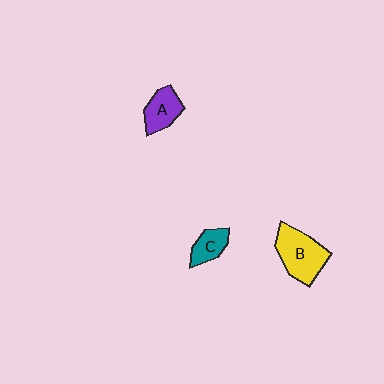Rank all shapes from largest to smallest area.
From largest to smallest: B (yellow), A (purple), C (teal).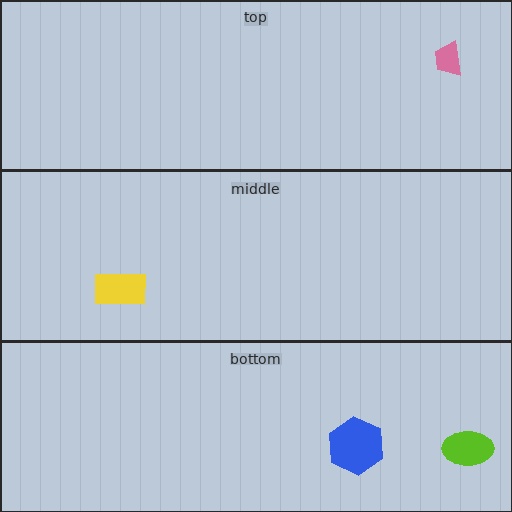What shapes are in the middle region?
The yellow rectangle.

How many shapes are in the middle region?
1.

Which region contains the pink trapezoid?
The top region.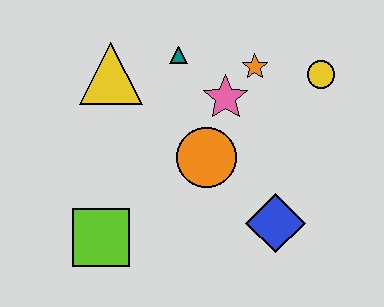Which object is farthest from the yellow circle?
The lime square is farthest from the yellow circle.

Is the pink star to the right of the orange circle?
Yes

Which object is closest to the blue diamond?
The orange circle is closest to the blue diamond.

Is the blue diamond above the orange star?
No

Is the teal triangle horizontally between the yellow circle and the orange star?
No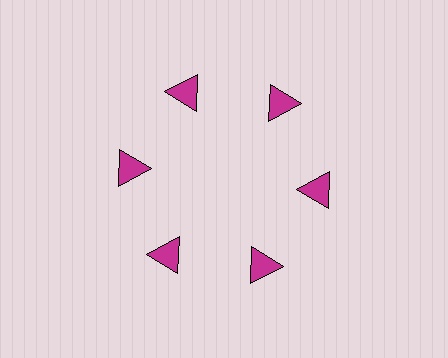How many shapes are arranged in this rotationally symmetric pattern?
There are 6 shapes, arranged in 6 groups of 1.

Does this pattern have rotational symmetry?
Yes, this pattern has 6-fold rotational symmetry. It looks the same after rotating 60 degrees around the center.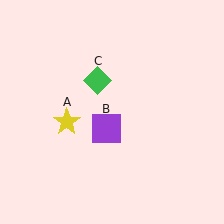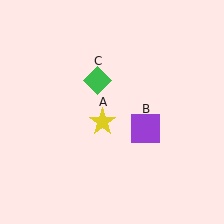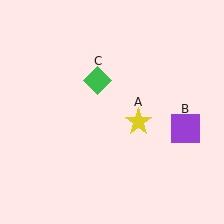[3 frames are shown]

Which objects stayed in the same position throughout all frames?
Green diamond (object C) remained stationary.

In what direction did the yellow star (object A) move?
The yellow star (object A) moved right.